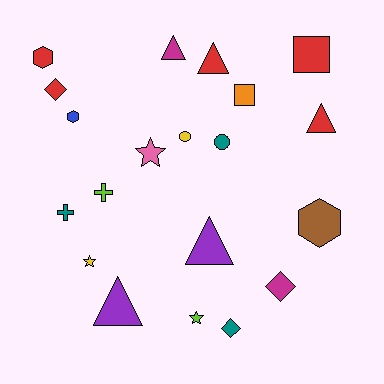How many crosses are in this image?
There are 2 crosses.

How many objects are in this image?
There are 20 objects.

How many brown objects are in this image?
There is 1 brown object.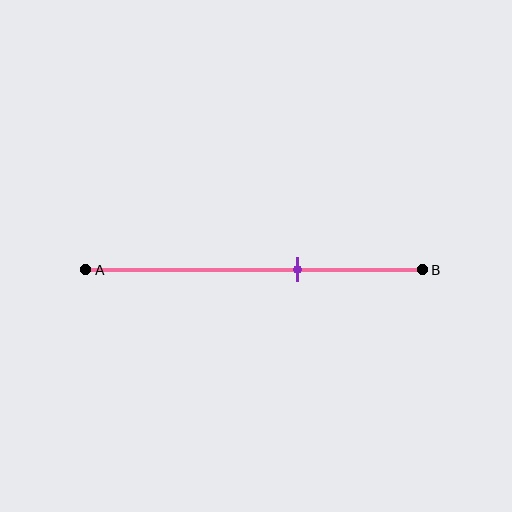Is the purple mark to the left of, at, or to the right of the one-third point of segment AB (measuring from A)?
The purple mark is to the right of the one-third point of segment AB.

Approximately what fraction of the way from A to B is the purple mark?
The purple mark is approximately 65% of the way from A to B.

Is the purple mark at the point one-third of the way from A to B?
No, the mark is at about 65% from A, not at the 33% one-third point.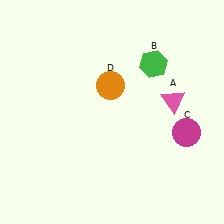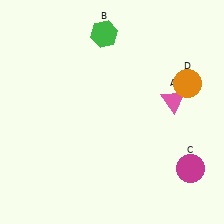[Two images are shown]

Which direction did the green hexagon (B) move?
The green hexagon (B) moved left.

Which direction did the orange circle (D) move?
The orange circle (D) moved right.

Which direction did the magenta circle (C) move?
The magenta circle (C) moved down.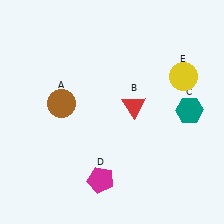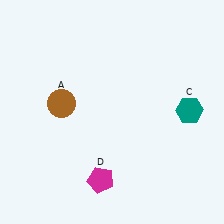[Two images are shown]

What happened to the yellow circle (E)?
The yellow circle (E) was removed in Image 2. It was in the top-right area of Image 1.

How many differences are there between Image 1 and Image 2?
There are 2 differences between the two images.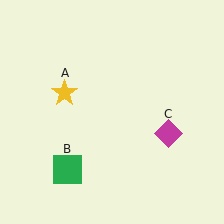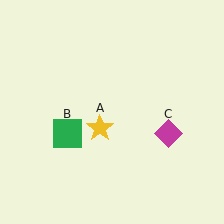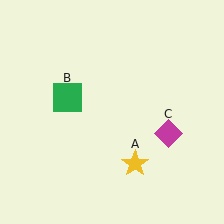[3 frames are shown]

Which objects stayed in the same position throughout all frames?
Magenta diamond (object C) remained stationary.